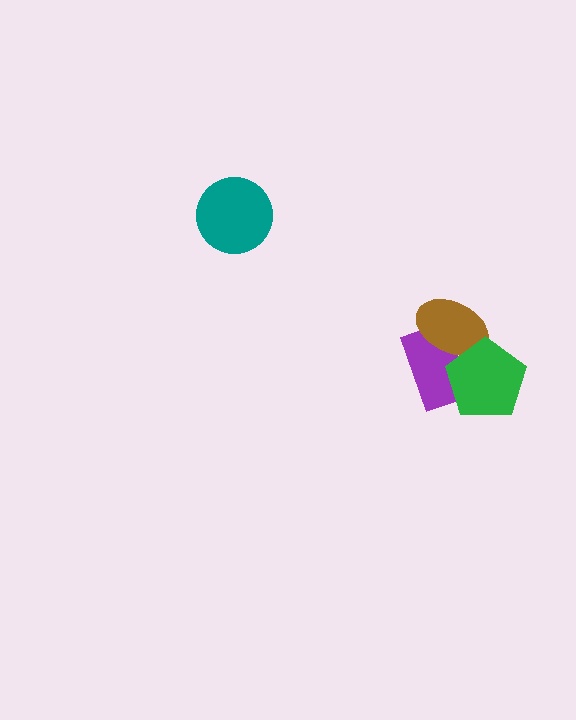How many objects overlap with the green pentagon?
2 objects overlap with the green pentagon.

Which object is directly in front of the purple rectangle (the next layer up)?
The brown ellipse is directly in front of the purple rectangle.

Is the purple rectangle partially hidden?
Yes, it is partially covered by another shape.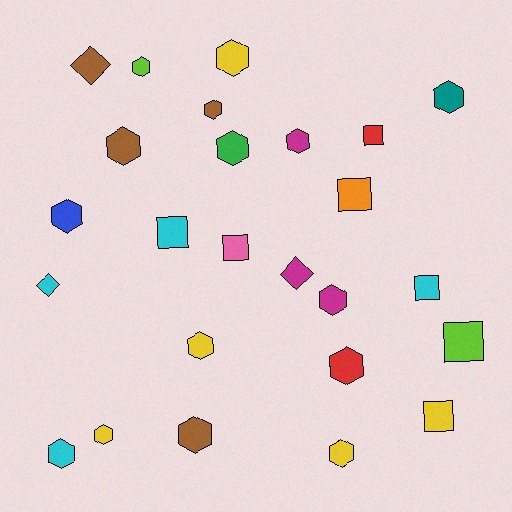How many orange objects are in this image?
There is 1 orange object.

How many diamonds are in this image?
There are 3 diamonds.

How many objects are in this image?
There are 25 objects.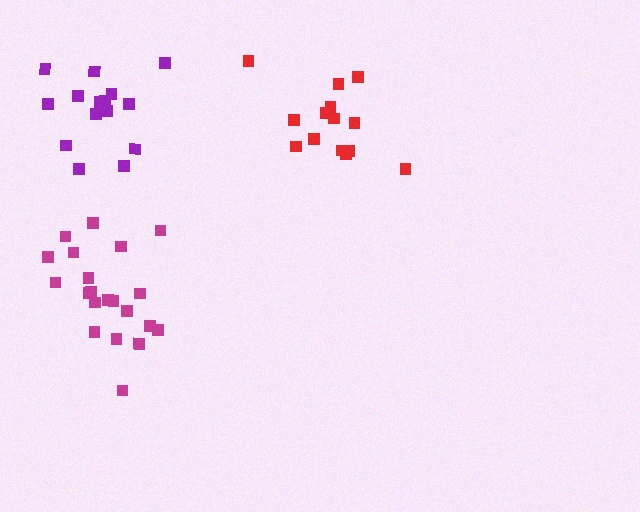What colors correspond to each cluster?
The clusters are colored: purple, magenta, red.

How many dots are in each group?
Group 1: 15 dots, Group 2: 21 dots, Group 3: 15 dots (51 total).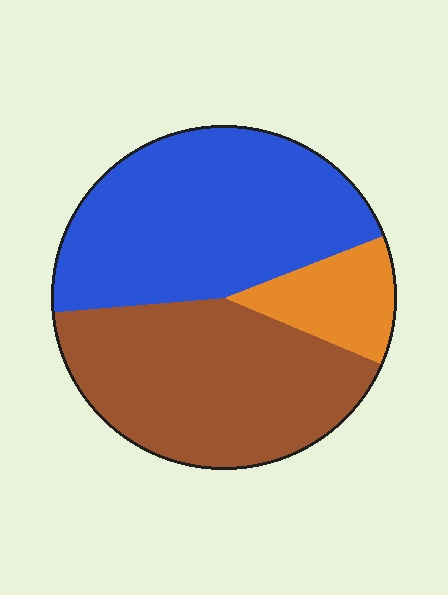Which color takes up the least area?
Orange, at roughly 10%.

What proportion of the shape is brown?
Brown takes up about two fifths (2/5) of the shape.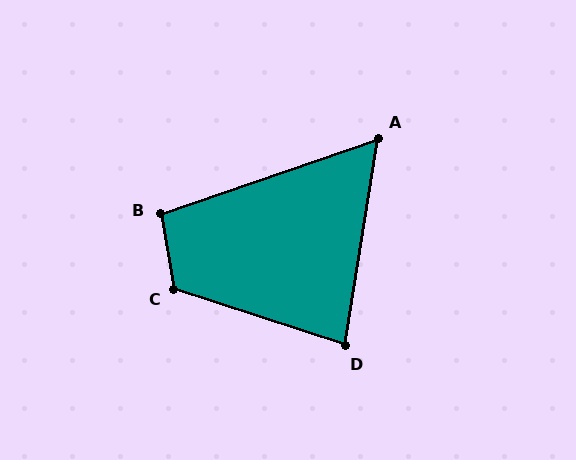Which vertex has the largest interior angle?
C, at approximately 118 degrees.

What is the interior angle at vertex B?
Approximately 99 degrees (obtuse).